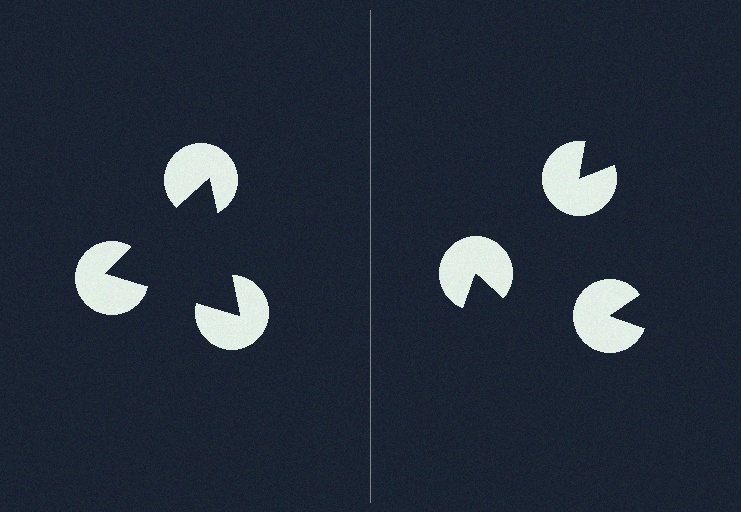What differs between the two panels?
The pac-man discs are positioned identically on both sides; only the wedge orientations differ. On the left they align to a triangle; on the right they are misaligned.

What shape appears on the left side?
An illusory triangle.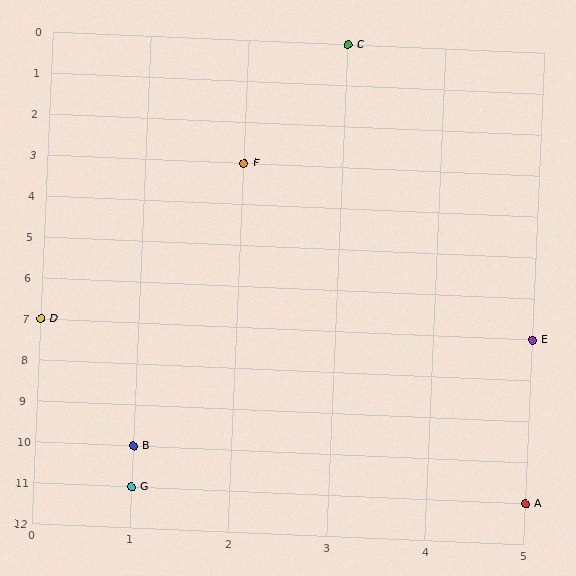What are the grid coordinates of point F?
Point F is at grid coordinates (2, 3).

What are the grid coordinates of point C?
Point C is at grid coordinates (3, 0).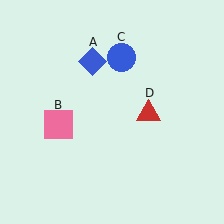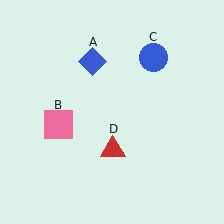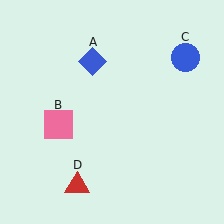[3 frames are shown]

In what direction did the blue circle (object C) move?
The blue circle (object C) moved right.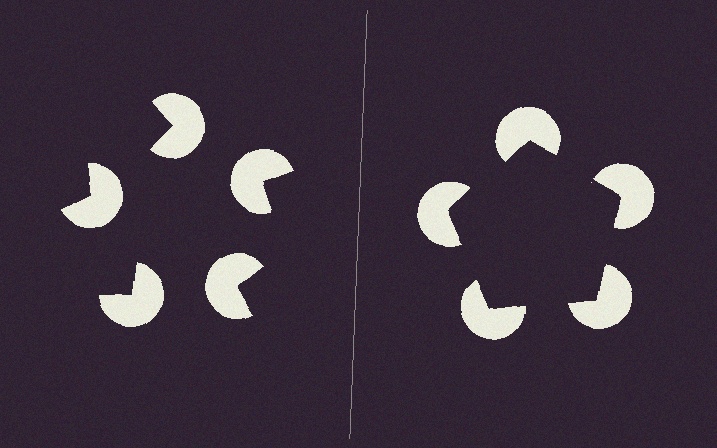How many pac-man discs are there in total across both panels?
10 — 5 on each side.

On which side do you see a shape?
An illusory pentagon appears on the right side. On the left side the wedge cuts are rotated, so no coherent shape forms.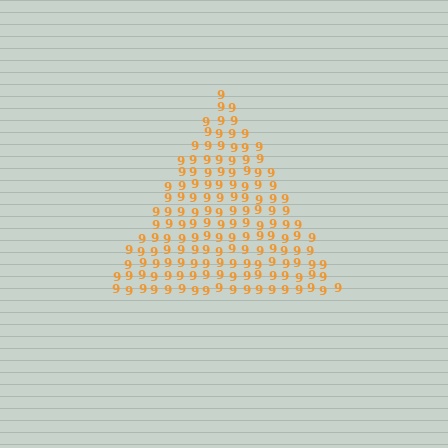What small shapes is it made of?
It is made of small digit 9's.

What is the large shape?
The large shape is a triangle.